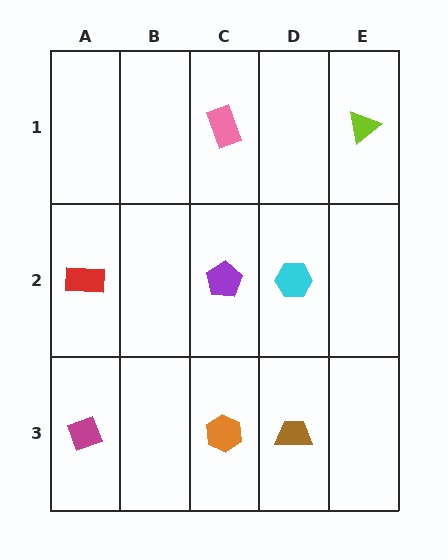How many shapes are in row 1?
2 shapes.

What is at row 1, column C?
A pink rectangle.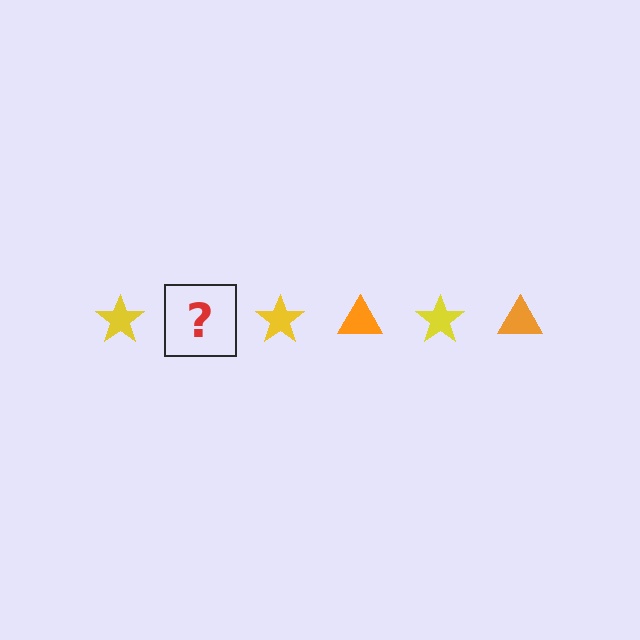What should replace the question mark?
The question mark should be replaced with an orange triangle.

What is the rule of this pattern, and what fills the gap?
The rule is that the pattern alternates between yellow star and orange triangle. The gap should be filled with an orange triangle.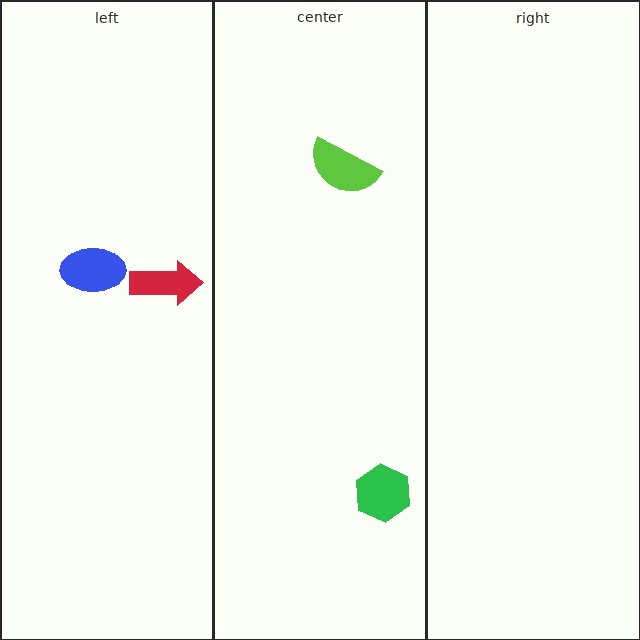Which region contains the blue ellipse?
The left region.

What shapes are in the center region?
The lime semicircle, the green hexagon.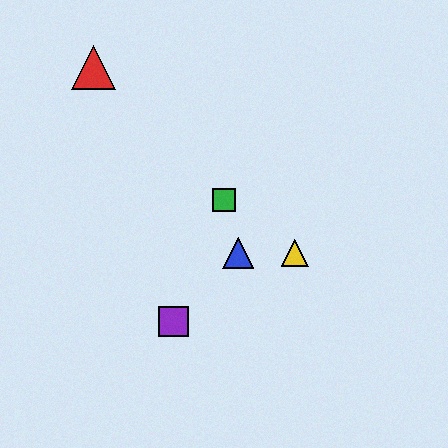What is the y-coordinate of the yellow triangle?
The yellow triangle is at y≈253.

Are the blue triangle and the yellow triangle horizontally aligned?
Yes, both are at y≈253.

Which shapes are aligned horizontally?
The blue triangle, the yellow triangle are aligned horizontally.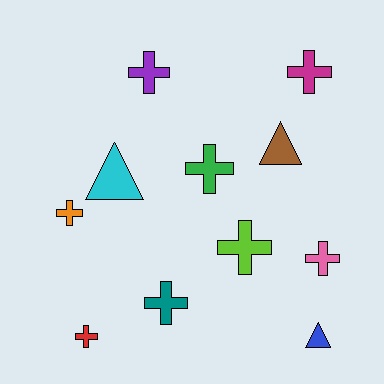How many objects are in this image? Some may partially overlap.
There are 11 objects.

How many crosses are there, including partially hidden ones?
There are 8 crosses.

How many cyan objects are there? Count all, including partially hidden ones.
There is 1 cyan object.